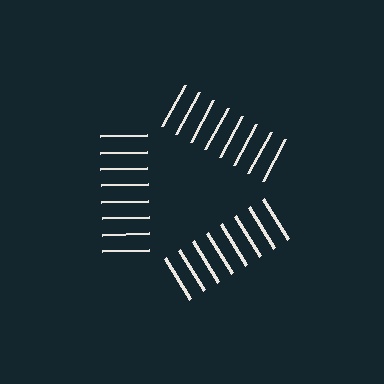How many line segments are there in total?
24 — 8 along each of the 3 edges.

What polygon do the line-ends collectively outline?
An illusory triangle — the line segments terminate on its edges but no continuous stroke is drawn.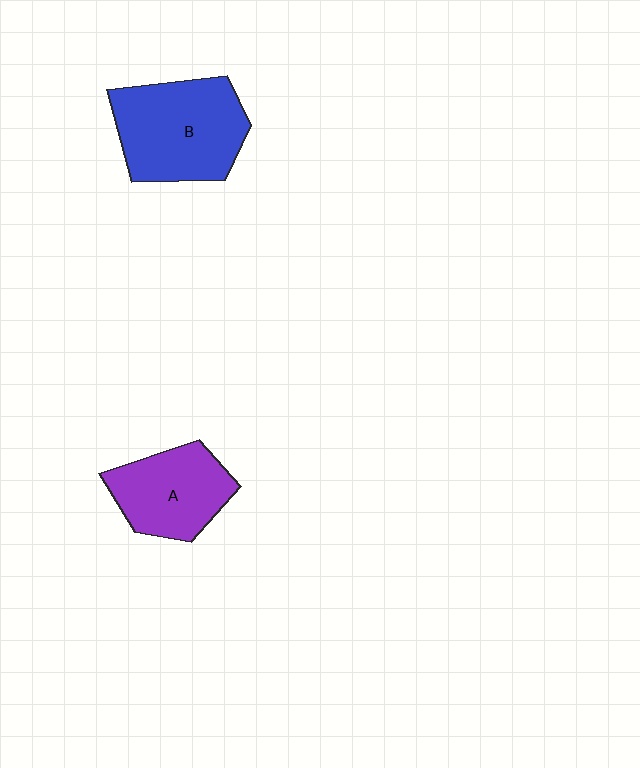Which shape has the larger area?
Shape B (blue).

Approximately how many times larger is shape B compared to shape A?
Approximately 1.4 times.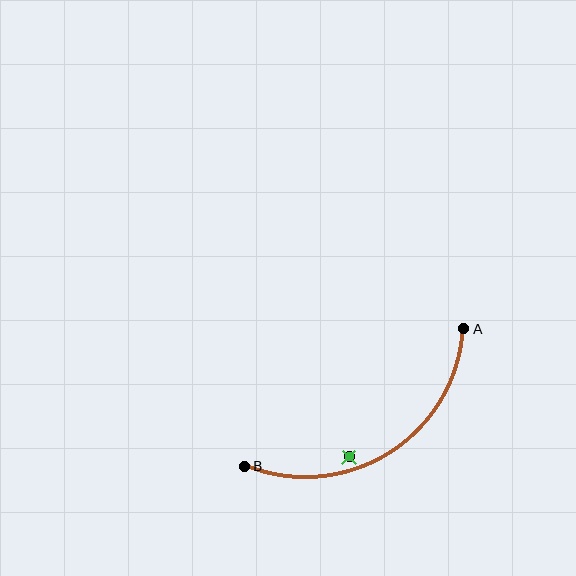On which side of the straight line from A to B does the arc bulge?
The arc bulges below the straight line connecting A and B.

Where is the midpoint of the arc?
The arc midpoint is the point on the curve farthest from the straight line joining A and B. It sits below that line.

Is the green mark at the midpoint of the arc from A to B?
No — the green mark does not lie on the arc at all. It sits slightly inside the curve.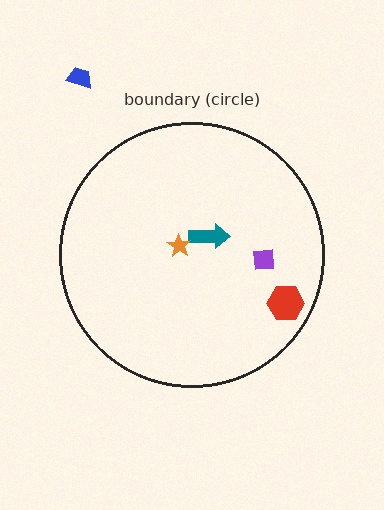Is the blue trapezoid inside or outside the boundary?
Outside.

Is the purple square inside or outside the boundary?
Inside.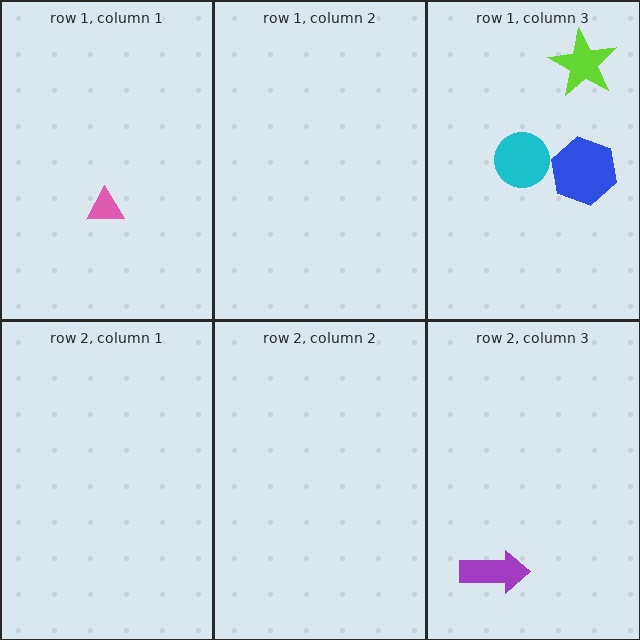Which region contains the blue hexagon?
The row 1, column 3 region.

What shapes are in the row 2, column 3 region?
The purple arrow.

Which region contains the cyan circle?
The row 1, column 3 region.